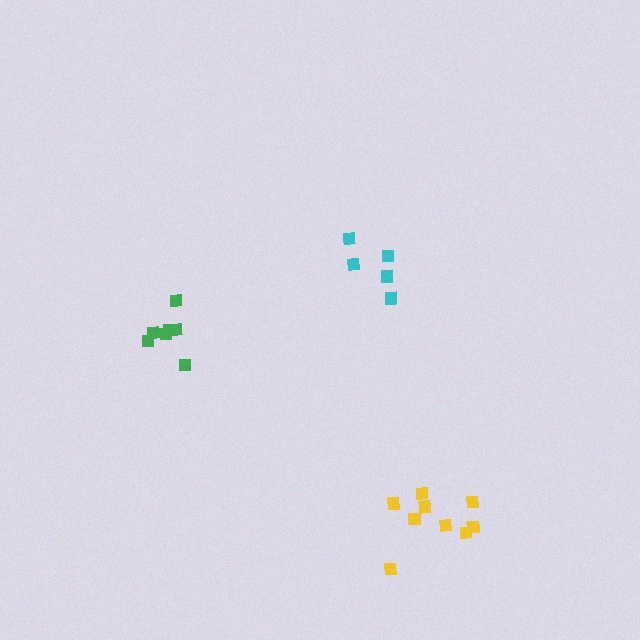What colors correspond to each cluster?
The clusters are colored: yellow, green, cyan.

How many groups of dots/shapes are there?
There are 3 groups.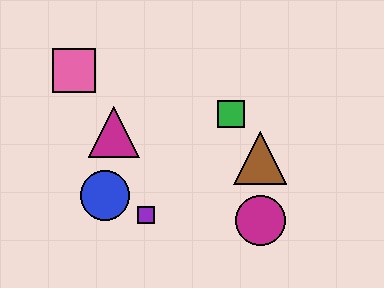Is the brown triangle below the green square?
Yes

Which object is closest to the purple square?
The blue circle is closest to the purple square.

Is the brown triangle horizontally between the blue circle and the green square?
No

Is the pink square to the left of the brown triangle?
Yes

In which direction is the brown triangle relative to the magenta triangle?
The brown triangle is to the right of the magenta triangle.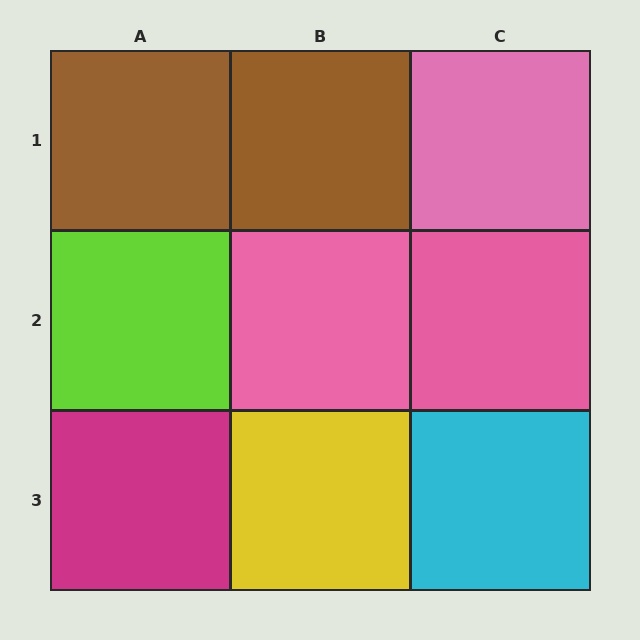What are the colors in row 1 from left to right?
Brown, brown, pink.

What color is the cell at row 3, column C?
Cyan.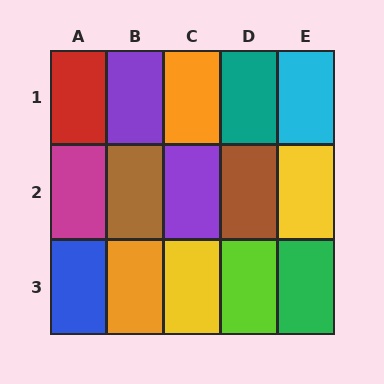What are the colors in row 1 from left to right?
Red, purple, orange, teal, cyan.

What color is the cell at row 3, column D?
Lime.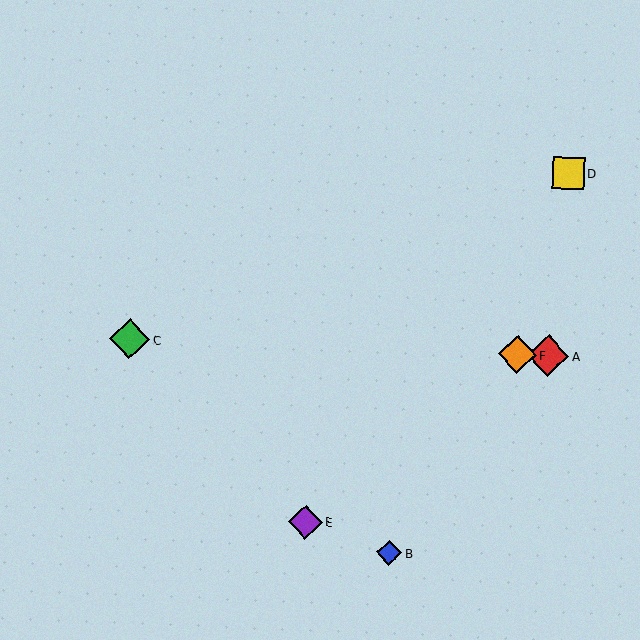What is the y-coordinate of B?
Object B is at y≈552.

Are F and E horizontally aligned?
No, F is at y≈354 and E is at y≈522.